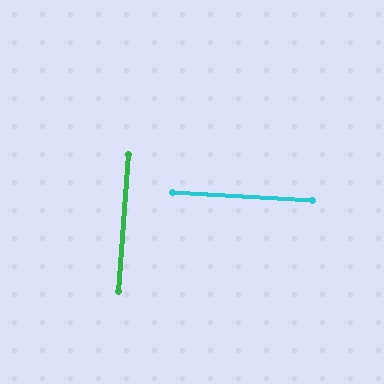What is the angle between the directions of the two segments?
Approximately 89 degrees.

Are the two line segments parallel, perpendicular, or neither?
Perpendicular — they meet at approximately 89°.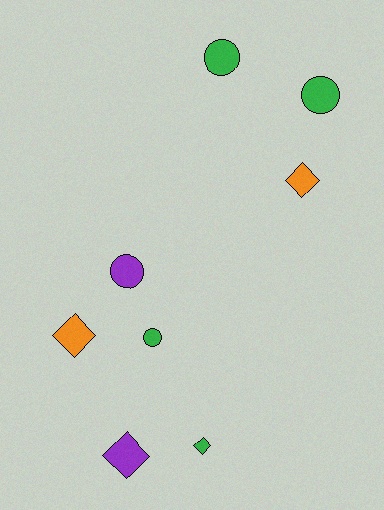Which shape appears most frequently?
Circle, with 4 objects.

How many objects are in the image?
There are 8 objects.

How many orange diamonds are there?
There are 2 orange diamonds.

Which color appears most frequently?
Green, with 4 objects.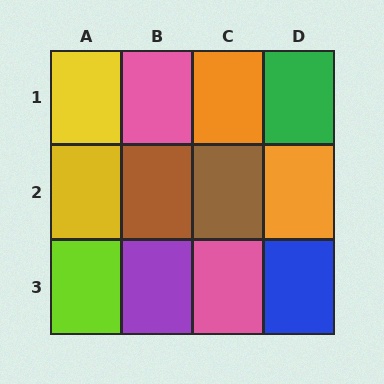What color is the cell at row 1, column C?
Orange.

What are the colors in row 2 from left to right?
Yellow, brown, brown, orange.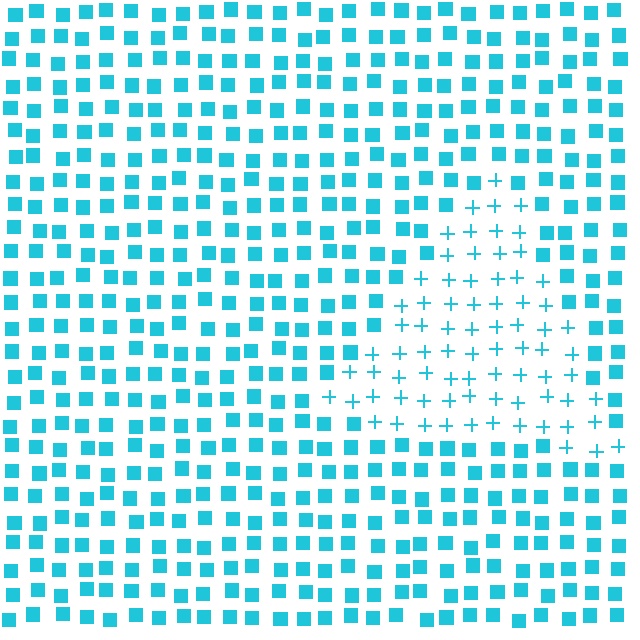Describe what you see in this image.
The image is filled with small cyan elements arranged in a uniform grid. A triangle-shaped region contains plus signs, while the surrounding area contains squares. The boundary is defined purely by the change in element shape.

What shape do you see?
I see a triangle.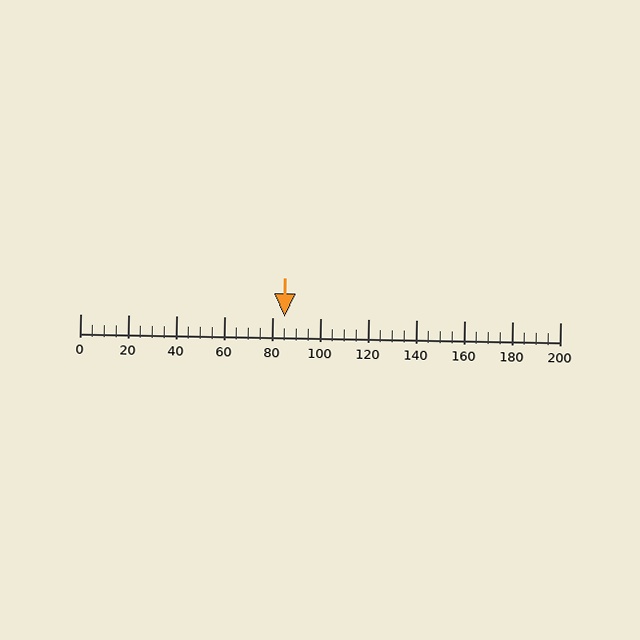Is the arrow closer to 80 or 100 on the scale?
The arrow is closer to 80.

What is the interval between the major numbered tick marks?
The major tick marks are spaced 20 units apart.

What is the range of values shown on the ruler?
The ruler shows values from 0 to 200.